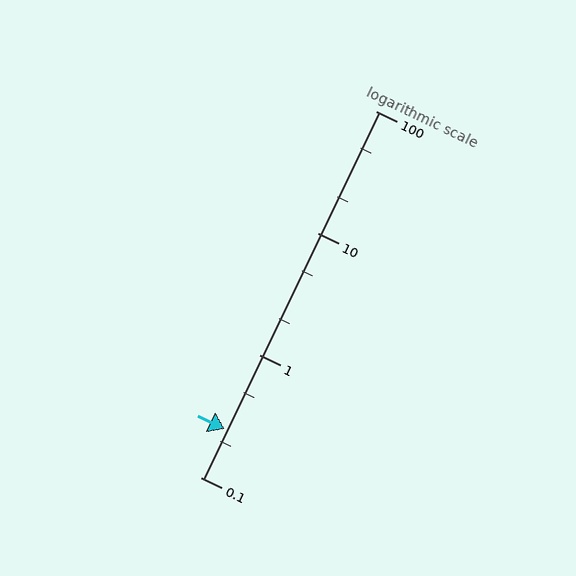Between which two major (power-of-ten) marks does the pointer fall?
The pointer is between 0.1 and 1.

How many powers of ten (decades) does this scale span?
The scale spans 3 decades, from 0.1 to 100.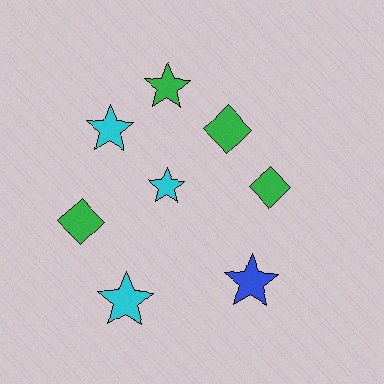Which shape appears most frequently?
Star, with 5 objects.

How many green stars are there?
There is 1 green star.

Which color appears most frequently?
Green, with 4 objects.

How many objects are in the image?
There are 8 objects.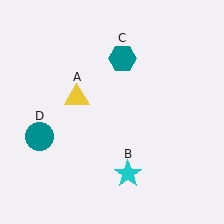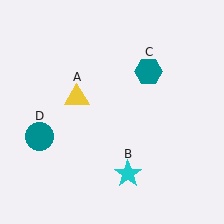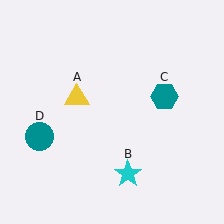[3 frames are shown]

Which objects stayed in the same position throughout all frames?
Yellow triangle (object A) and cyan star (object B) and teal circle (object D) remained stationary.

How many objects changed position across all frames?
1 object changed position: teal hexagon (object C).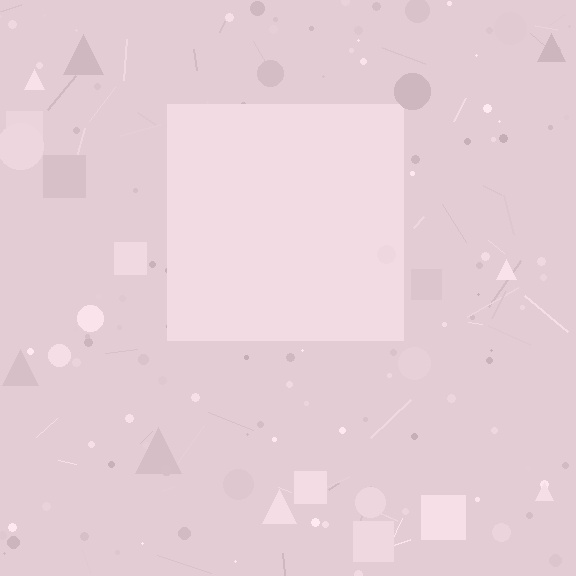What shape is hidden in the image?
A square is hidden in the image.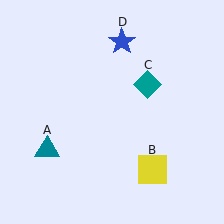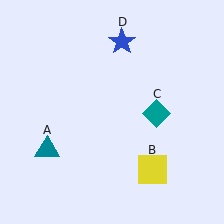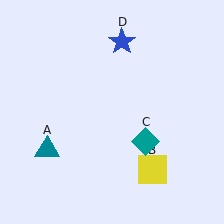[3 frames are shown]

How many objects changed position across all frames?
1 object changed position: teal diamond (object C).